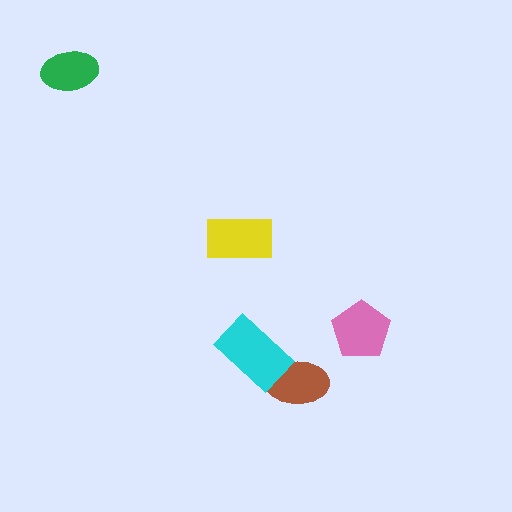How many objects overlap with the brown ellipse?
1 object overlaps with the brown ellipse.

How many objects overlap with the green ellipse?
0 objects overlap with the green ellipse.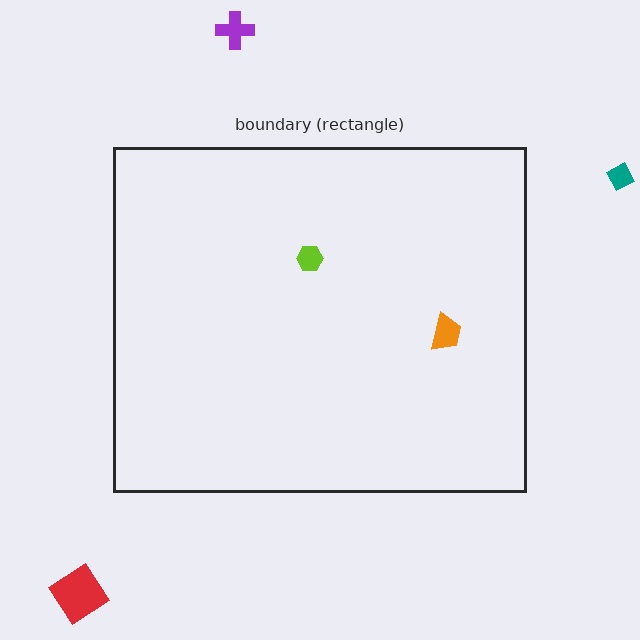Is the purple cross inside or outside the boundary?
Outside.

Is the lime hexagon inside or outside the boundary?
Inside.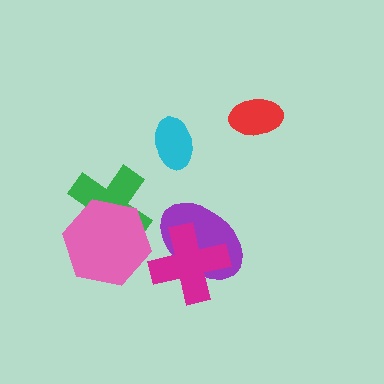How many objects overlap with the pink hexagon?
1 object overlaps with the pink hexagon.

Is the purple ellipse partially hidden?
Yes, it is partially covered by another shape.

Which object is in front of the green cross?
The pink hexagon is in front of the green cross.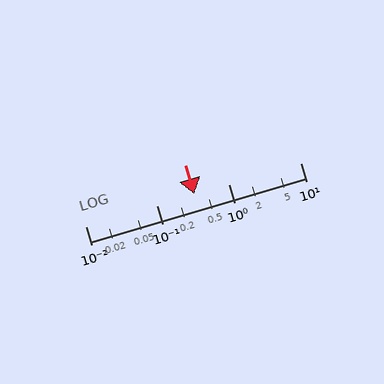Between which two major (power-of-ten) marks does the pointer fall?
The pointer is between 0.1 and 1.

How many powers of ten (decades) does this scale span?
The scale spans 3 decades, from 0.01 to 10.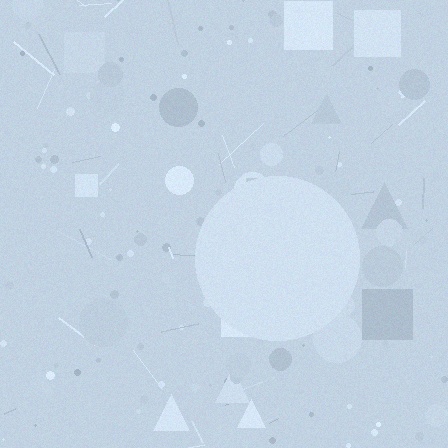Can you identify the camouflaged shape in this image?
The camouflaged shape is a circle.